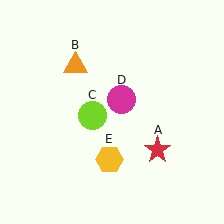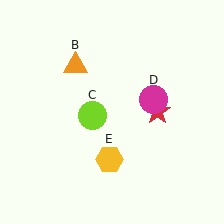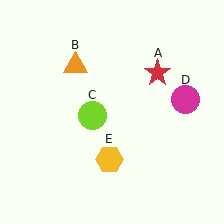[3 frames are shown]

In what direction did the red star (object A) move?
The red star (object A) moved up.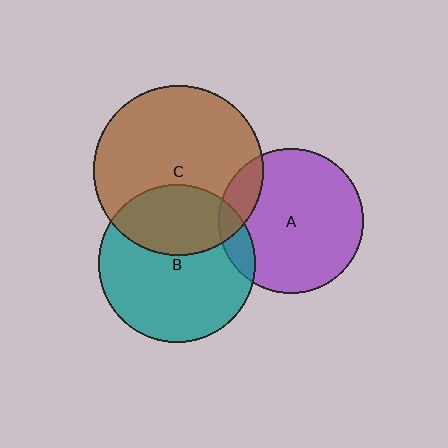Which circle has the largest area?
Circle C (brown).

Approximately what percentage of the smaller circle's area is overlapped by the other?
Approximately 35%.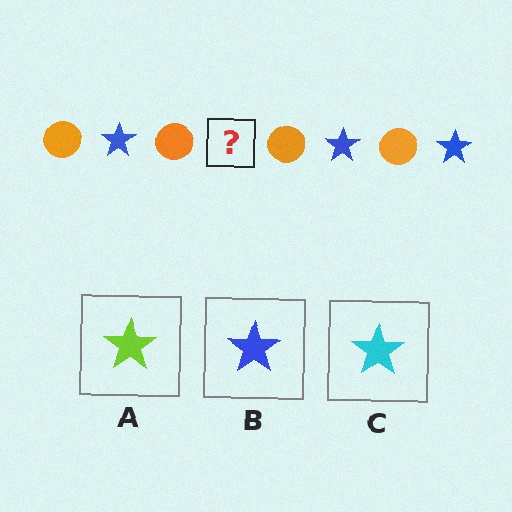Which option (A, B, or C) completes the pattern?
B.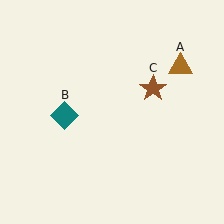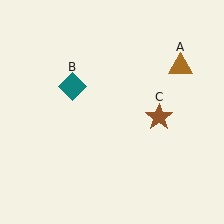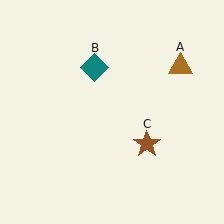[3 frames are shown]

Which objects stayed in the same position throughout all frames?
Brown triangle (object A) remained stationary.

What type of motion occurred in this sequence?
The teal diamond (object B), brown star (object C) rotated clockwise around the center of the scene.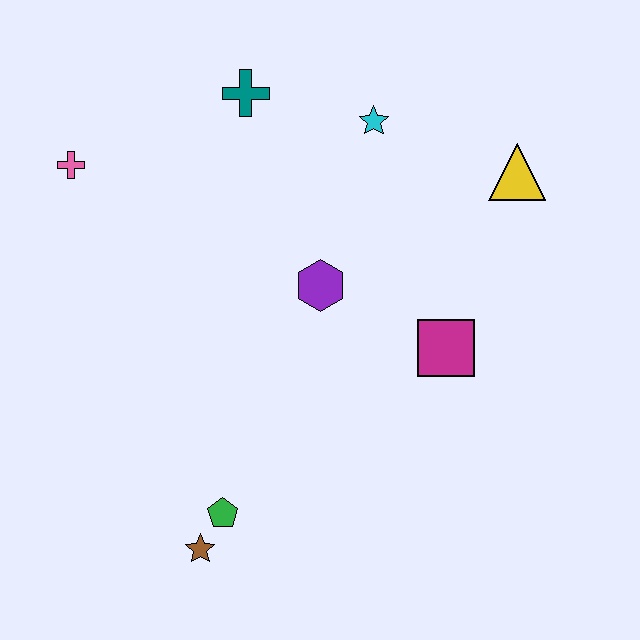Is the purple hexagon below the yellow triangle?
Yes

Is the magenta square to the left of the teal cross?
No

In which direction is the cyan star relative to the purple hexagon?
The cyan star is above the purple hexagon.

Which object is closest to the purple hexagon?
The magenta square is closest to the purple hexagon.